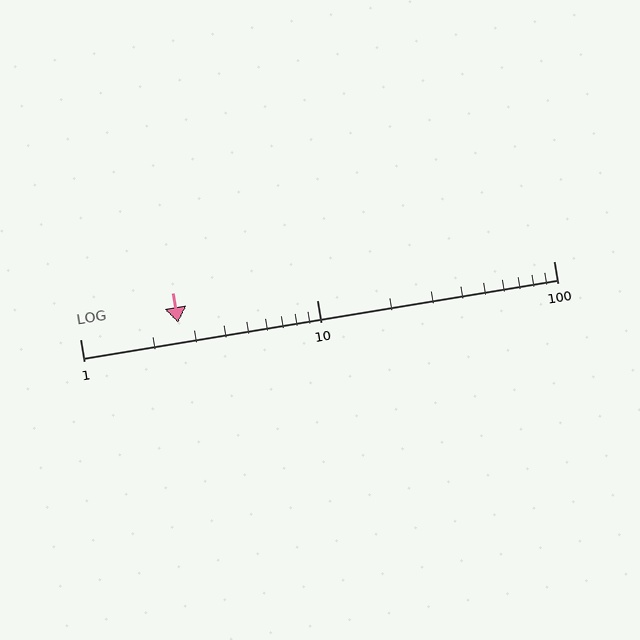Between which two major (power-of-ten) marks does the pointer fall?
The pointer is between 1 and 10.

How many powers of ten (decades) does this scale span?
The scale spans 2 decades, from 1 to 100.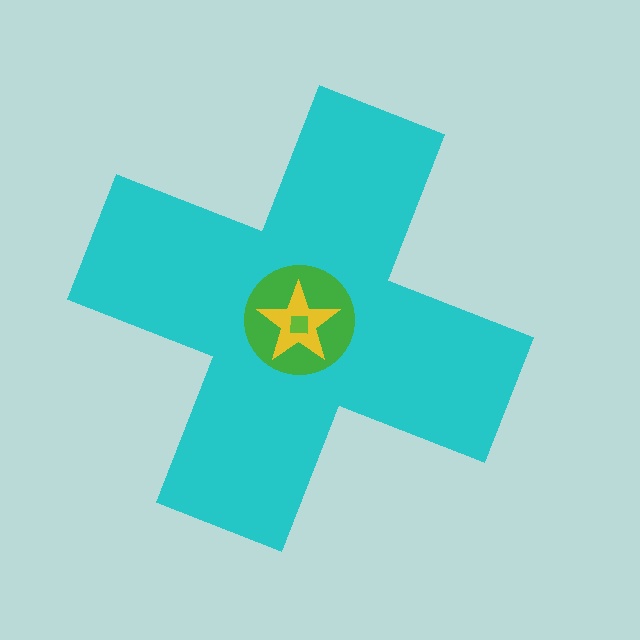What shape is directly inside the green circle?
The yellow star.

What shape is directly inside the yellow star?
The lime square.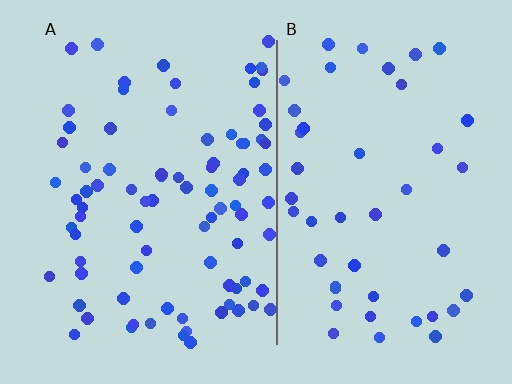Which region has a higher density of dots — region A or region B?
A (the left).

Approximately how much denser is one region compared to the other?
Approximately 1.9× — region A over region B.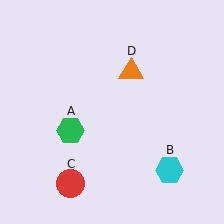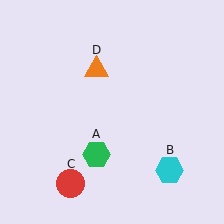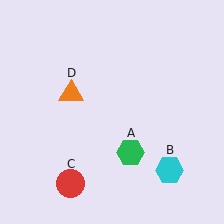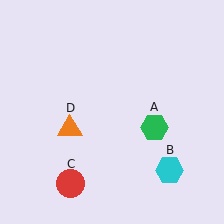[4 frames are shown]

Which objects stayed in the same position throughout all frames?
Cyan hexagon (object B) and red circle (object C) remained stationary.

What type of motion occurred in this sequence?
The green hexagon (object A), orange triangle (object D) rotated counterclockwise around the center of the scene.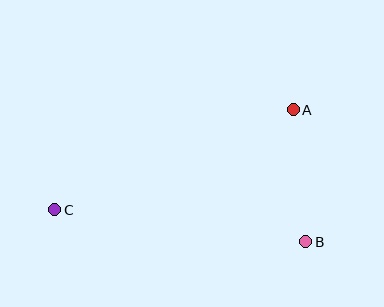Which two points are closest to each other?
Points A and B are closest to each other.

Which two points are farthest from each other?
Points A and C are farthest from each other.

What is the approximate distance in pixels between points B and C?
The distance between B and C is approximately 253 pixels.